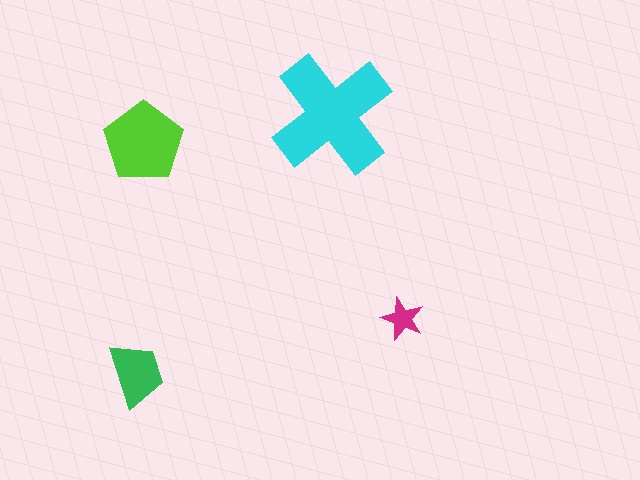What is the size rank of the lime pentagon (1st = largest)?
2nd.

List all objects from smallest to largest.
The magenta star, the green trapezoid, the lime pentagon, the cyan cross.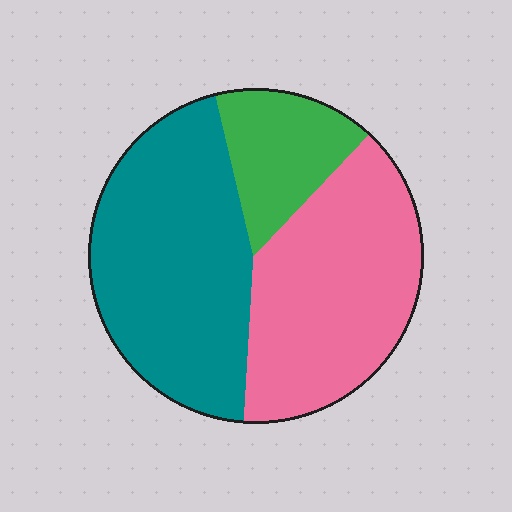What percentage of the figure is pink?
Pink covers around 40% of the figure.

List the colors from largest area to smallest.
From largest to smallest: teal, pink, green.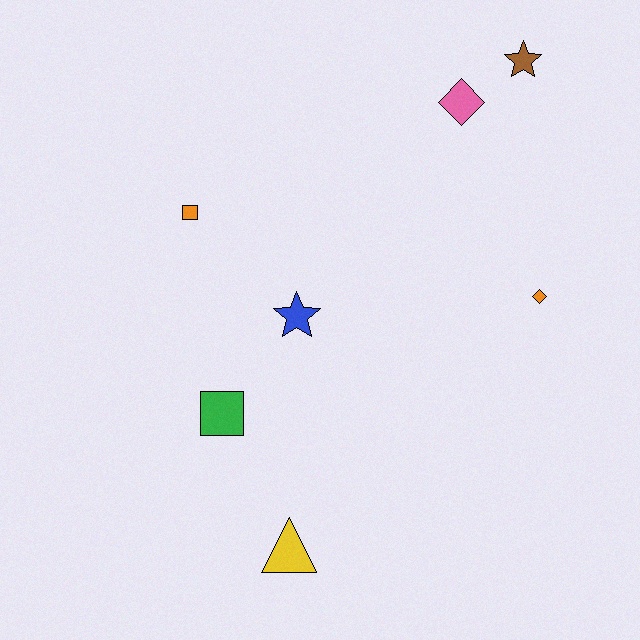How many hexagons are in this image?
There are no hexagons.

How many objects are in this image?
There are 7 objects.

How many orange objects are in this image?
There are 2 orange objects.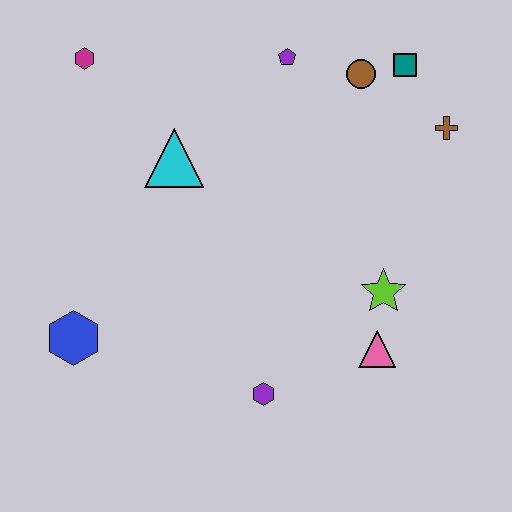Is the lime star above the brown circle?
No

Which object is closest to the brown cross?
The teal square is closest to the brown cross.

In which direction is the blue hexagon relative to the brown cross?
The blue hexagon is to the left of the brown cross.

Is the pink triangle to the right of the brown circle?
Yes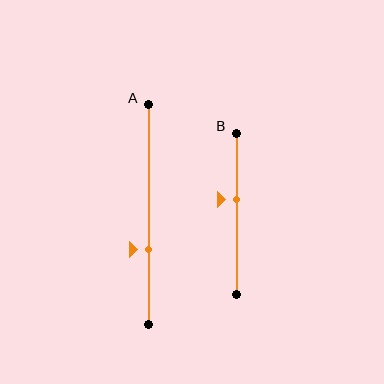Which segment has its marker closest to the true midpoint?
Segment B has its marker closest to the true midpoint.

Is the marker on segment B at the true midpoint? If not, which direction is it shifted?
No, the marker on segment B is shifted upward by about 9% of the segment length.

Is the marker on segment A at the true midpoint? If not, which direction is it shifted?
No, the marker on segment A is shifted downward by about 16% of the segment length.